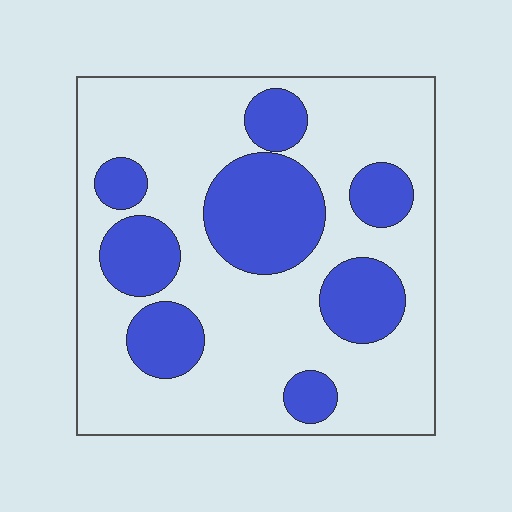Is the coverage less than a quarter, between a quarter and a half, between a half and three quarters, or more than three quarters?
Between a quarter and a half.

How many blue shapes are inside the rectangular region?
8.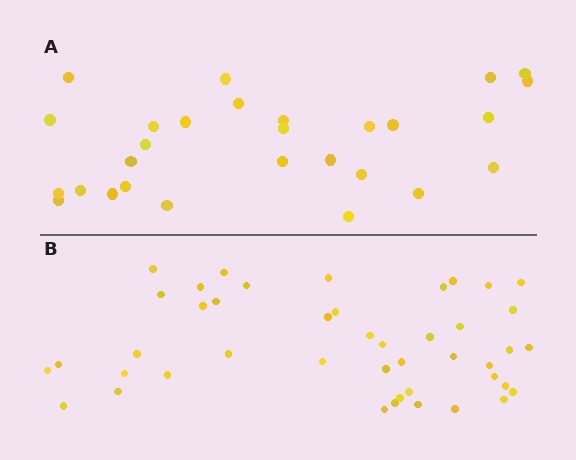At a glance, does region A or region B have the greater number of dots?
Region B (the bottom region) has more dots.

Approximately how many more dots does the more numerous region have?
Region B has approximately 15 more dots than region A.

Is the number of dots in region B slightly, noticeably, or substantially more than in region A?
Region B has substantially more. The ratio is roughly 1.6 to 1.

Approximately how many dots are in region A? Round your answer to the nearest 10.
About 30 dots. (The exact count is 28, which rounds to 30.)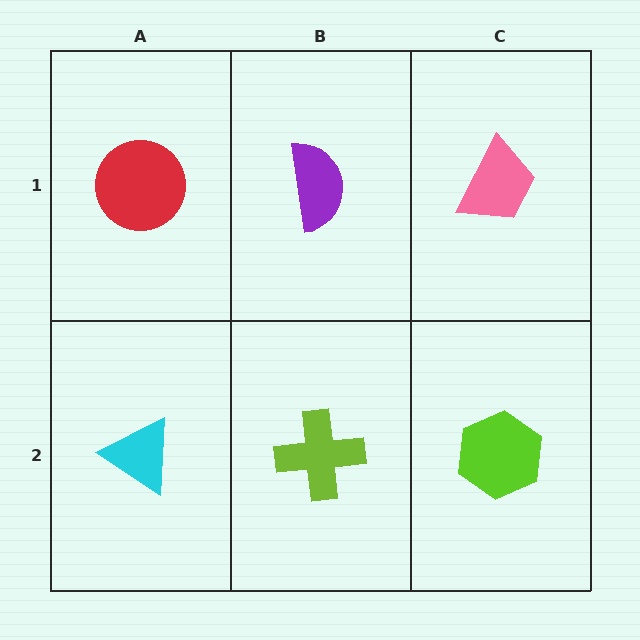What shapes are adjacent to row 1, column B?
A lime cross (row 2, column B), a red circle (row 1, column A), a pink trapezoid (row 1, column C).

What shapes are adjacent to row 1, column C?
A lime hexagon (row 2, column C), a purple semicircle (row 1, column B).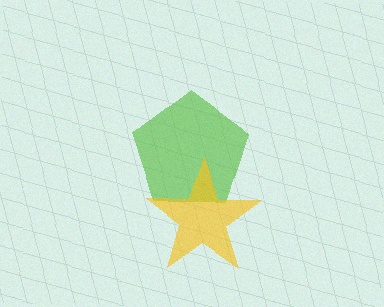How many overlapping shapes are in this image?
There are 2 overlapping shapes in the image.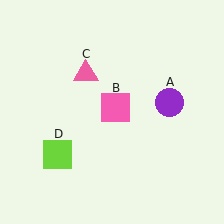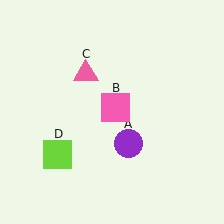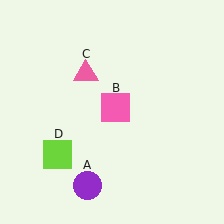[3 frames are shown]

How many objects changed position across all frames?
1 object changed position: purple circle (object A).